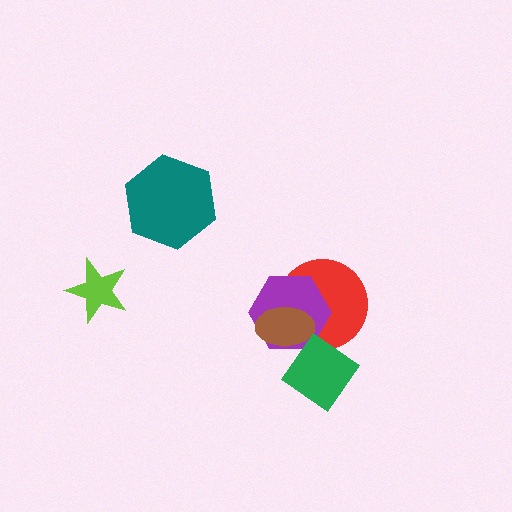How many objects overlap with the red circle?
2 objects overlap with the red circle.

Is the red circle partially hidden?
Yes, it is partially covered by another shape.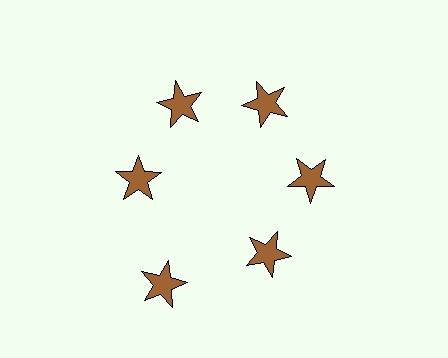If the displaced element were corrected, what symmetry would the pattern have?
It would have 6-fold rotational symmetry — the pattern would map onto itself every 60 degrees.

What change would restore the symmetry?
The symmetry would be restored by moving it inward, back onto the ring so that all 6 stars sit at equal angles and equal distance from the center.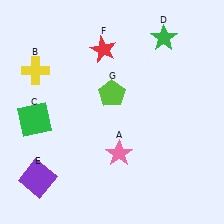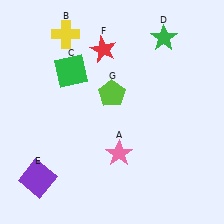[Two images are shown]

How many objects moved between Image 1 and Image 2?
2 objects moved between the two images.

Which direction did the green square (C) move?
The green square (C) moved up.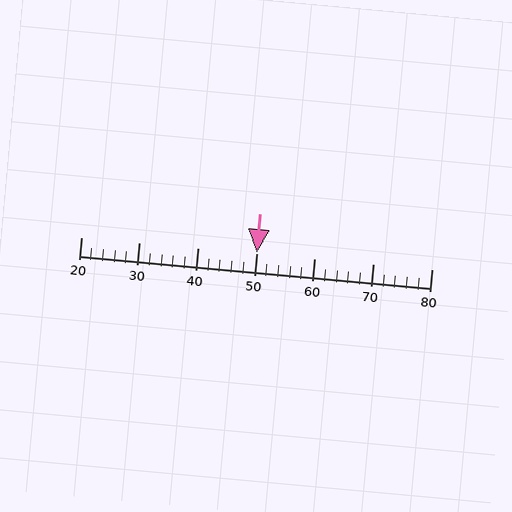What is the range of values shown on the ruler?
The ruler shows values from 20 to 80.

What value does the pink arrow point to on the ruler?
The pink arrow points to approximately 50.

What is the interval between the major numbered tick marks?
The major tick marks are spaced 10 units apart.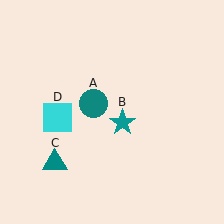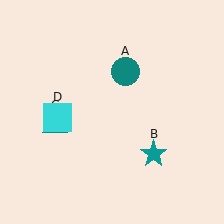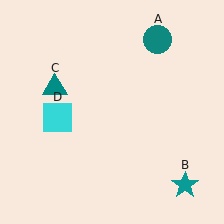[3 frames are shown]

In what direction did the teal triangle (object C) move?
The teal triangle (object C) moved up.